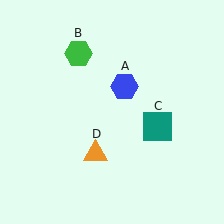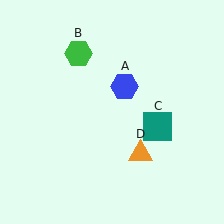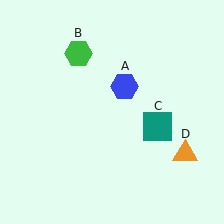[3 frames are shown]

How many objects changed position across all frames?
1 object changed position: orange triangle (object D).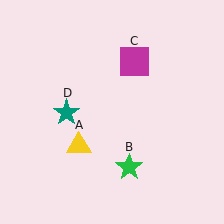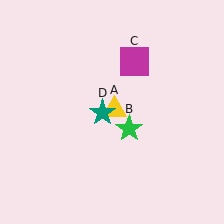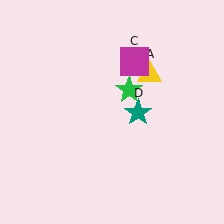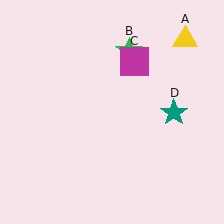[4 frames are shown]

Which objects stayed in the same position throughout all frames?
Magenta square (object C) remained stationary.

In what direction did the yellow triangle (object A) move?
The yellow triangle (object A) moved up and to the right.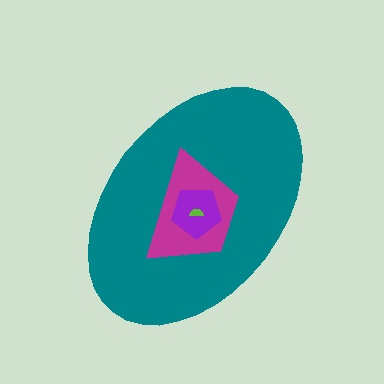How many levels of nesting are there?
4.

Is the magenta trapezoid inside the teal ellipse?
Yes.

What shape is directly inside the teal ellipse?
The magenta trapezoid.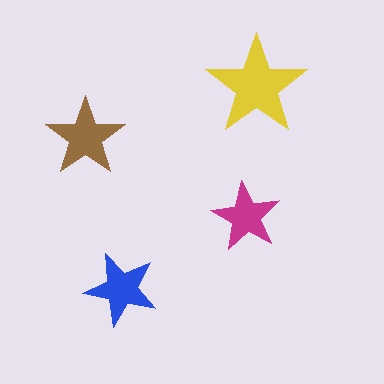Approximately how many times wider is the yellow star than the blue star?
About 1.5 times wider.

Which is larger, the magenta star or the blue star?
The blue one.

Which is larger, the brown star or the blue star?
The brown one.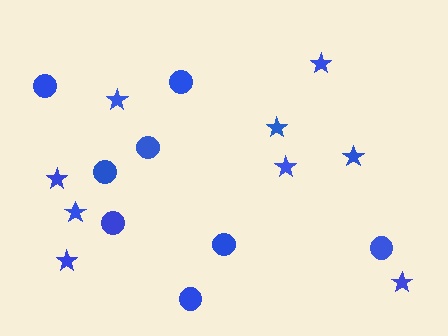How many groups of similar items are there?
There are 2 groups: one group of circles (8) and one group of stars (9).